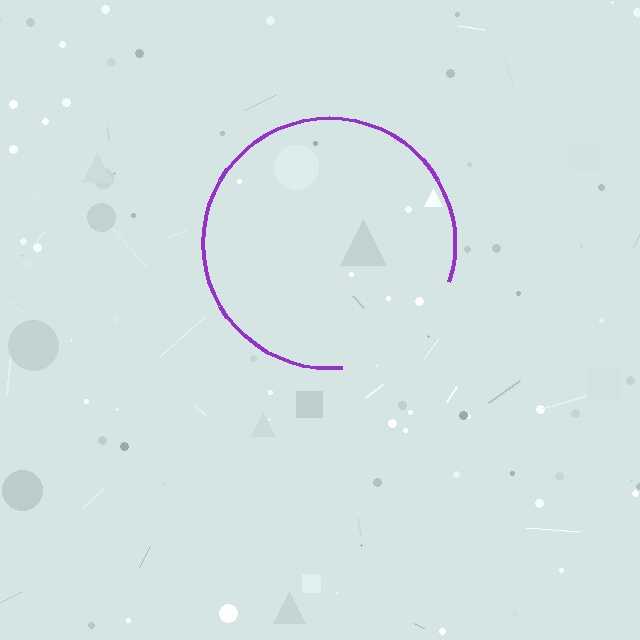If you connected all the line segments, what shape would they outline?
They would outline a circle.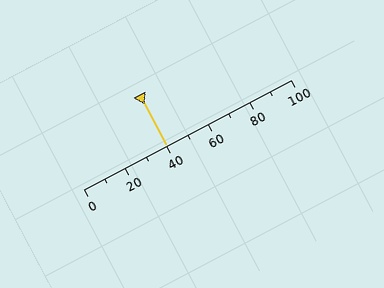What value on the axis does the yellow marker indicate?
The marker indicates approximately 40.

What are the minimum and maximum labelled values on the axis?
The axis runs from 0 to 100.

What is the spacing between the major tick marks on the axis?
The major ticks are spaced 20 apart.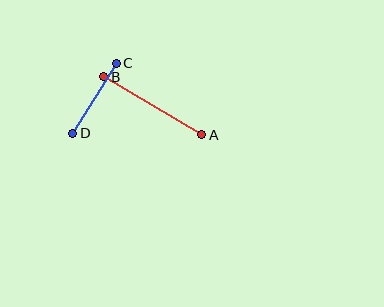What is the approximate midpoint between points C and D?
The midpoint is at approximately (94, 98) pixels.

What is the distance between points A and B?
The distance is approximately 114 pixels.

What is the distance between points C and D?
The distance is approximately 82 pixels.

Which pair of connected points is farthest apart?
Points A and B are farthest apart.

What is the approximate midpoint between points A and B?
The midpoint is at approximately (153, 106) pixels.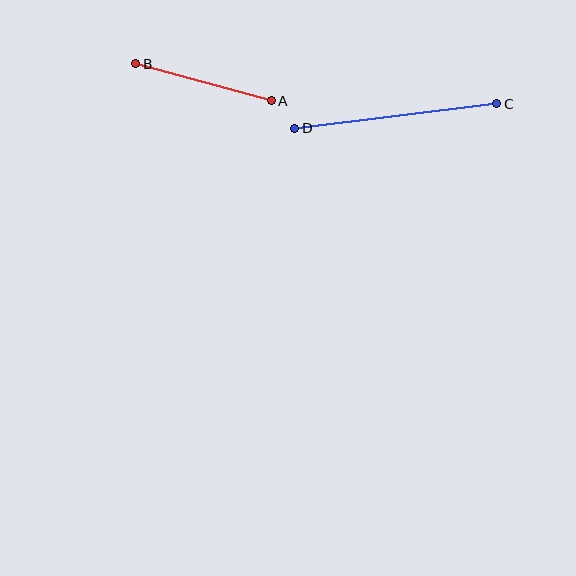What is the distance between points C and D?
The distance is approximately 204 pixels.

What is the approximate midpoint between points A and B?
The midpoint is at approximately (203, 82) pixels.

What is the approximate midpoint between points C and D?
The midpoint is at approximately (396, 116) pixels.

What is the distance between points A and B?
The distance is approximately 141 pixels.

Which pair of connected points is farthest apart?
Points C and D are farthest apart.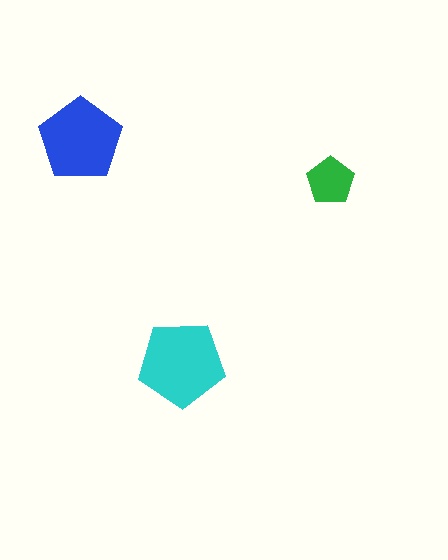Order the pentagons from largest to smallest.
the cyan one, the blue one, the green one.